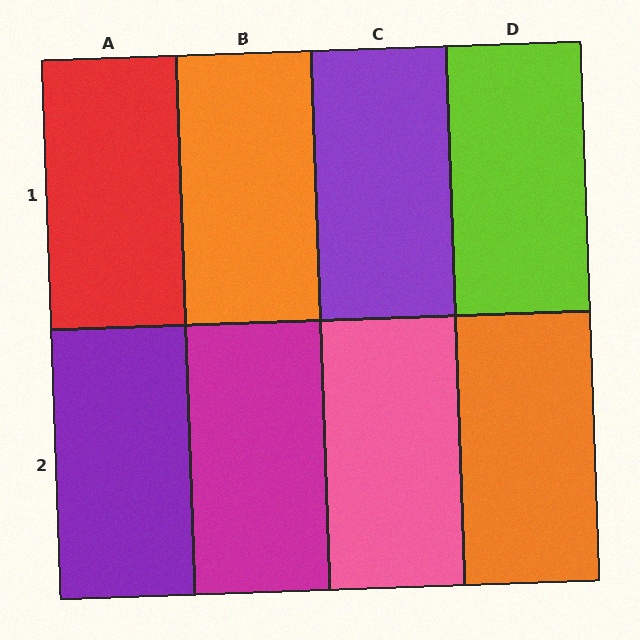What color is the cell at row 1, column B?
Orange.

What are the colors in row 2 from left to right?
Purple, magenta, pink, orange.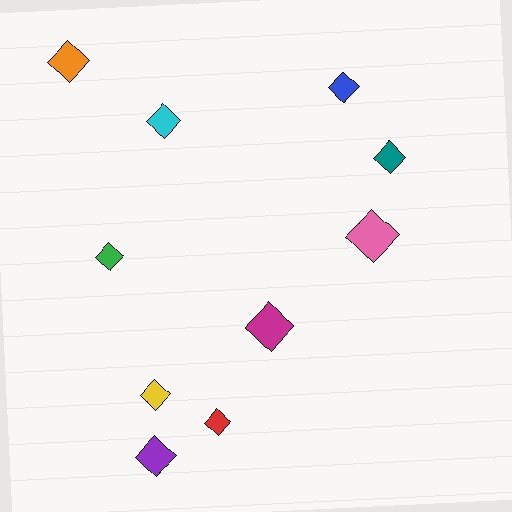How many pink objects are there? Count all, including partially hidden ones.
There is 1 pink object.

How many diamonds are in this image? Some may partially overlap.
There are 10 diamonds.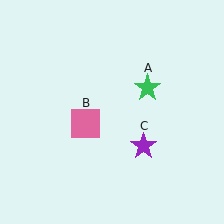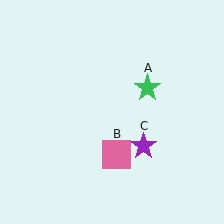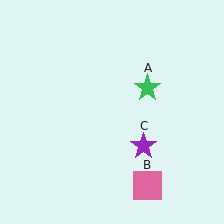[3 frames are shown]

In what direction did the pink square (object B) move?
The pink square (object B) moved down and to the right.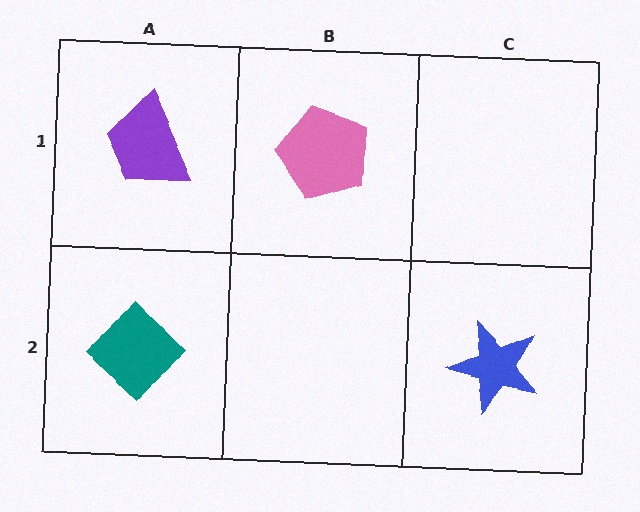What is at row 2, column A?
A teal diamond.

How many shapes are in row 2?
2 shapes.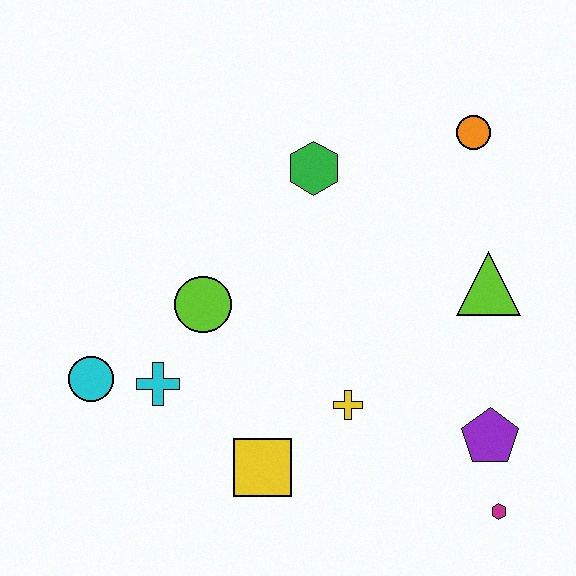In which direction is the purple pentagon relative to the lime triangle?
The purple pentagon is below the lime triangle.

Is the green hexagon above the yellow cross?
Yes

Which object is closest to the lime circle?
The cyan cross is closest to the lime circle.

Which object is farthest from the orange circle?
The cyan circle is farthest from the orange circle.